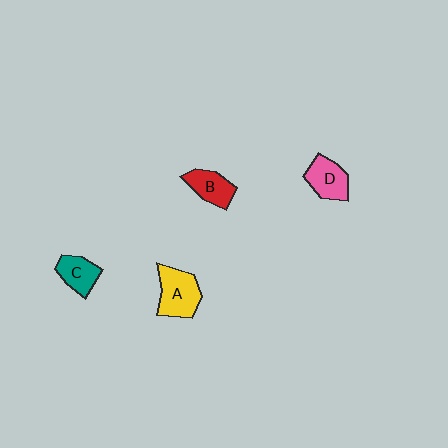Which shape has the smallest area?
Shape C (teal).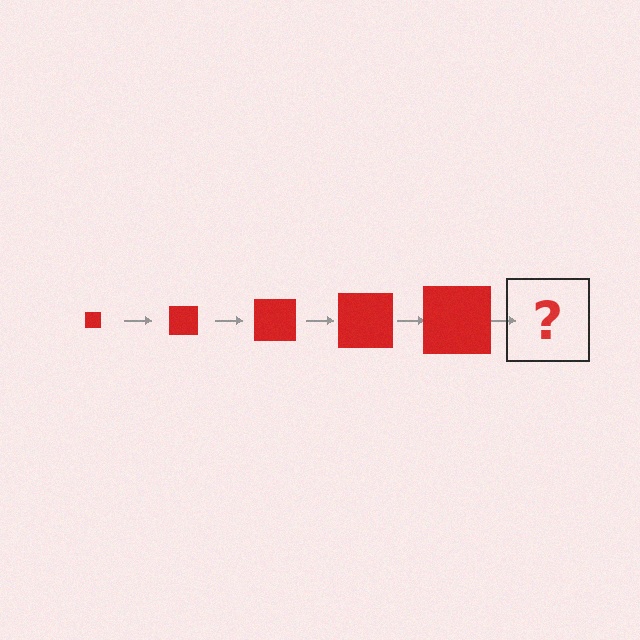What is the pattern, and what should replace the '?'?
The pattern is that the square gets progressively larger each step. The '?' should be a red square, larger than the previous one.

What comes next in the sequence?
The next element should be a red square, larger than the previous one.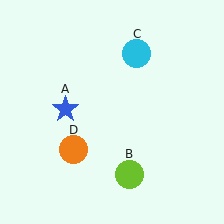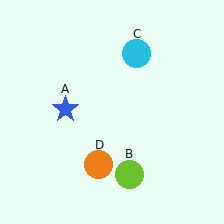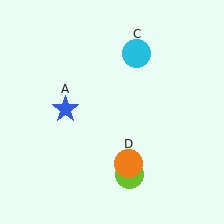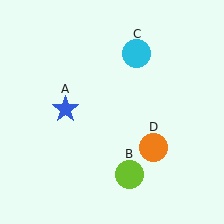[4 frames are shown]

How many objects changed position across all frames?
1 object changed position: orange circle (object D).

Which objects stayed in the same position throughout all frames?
Blue star (object A) and lime circle (object B) and cyan circle (object C) remained stationary.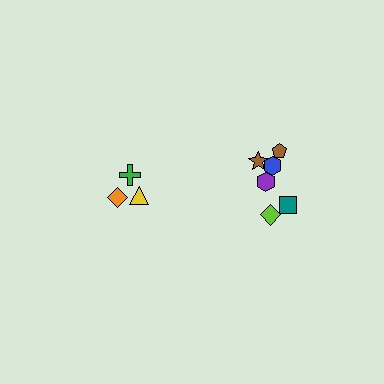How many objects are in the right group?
There are 6 objects.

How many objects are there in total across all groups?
There are 9 objects.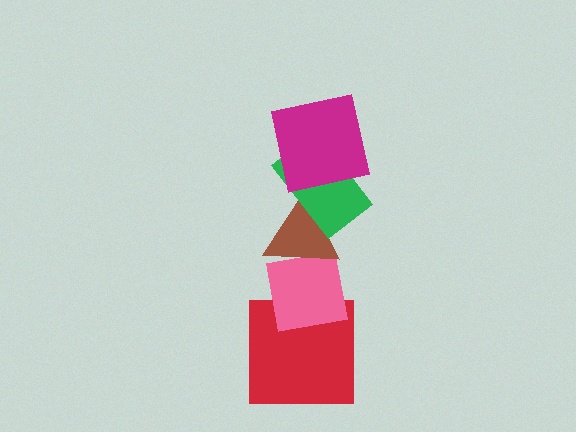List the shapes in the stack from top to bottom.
From top to bottom: the magenta square, the green rectangle, the brown triangle, the pink square, the red square.